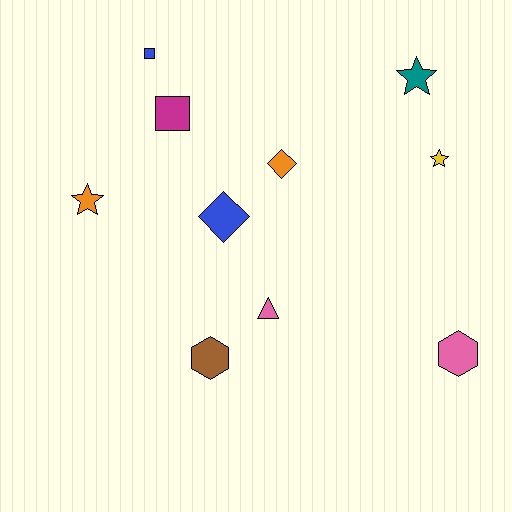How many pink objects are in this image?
There are 2 pink objects.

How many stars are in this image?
There are 3 stars.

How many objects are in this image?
There are 10 objects.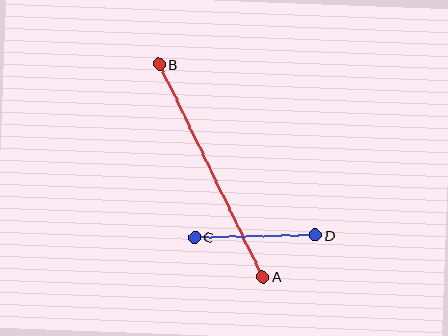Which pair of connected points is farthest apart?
Points A and B are farthest apart.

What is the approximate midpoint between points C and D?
The midpoint is at approximately (255, 236) pixels.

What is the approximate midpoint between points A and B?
The midpoint is at approximately (211, 171) pixels.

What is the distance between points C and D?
The distance is approximately 121 pixels.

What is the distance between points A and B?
The distance is approximately 236 pixels.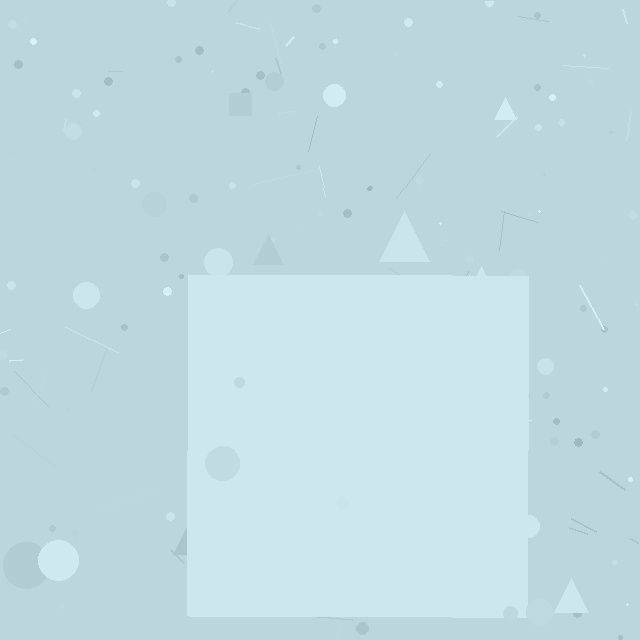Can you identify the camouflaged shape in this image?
The camouflaged shape is a square.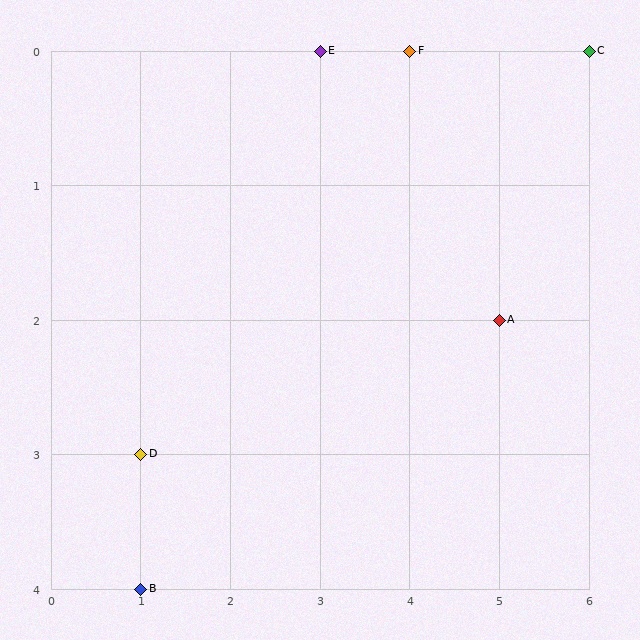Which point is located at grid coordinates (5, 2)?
Point A is at (5, 2).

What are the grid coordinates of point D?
Point D is at grid coordinates (1, 3).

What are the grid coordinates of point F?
Point F is at grid coordinates (4, 0).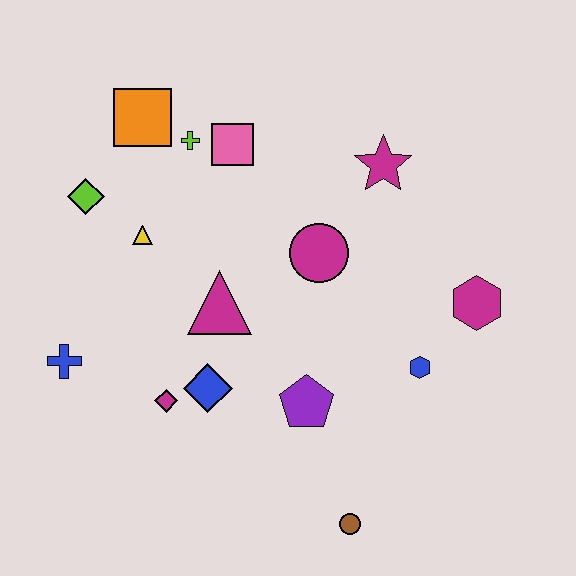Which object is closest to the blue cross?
The magenta diamond is closest to the blue cross.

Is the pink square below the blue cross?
No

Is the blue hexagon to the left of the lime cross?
No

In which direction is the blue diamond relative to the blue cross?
The blue diamond is to the right of the blue cross.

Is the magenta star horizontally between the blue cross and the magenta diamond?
No